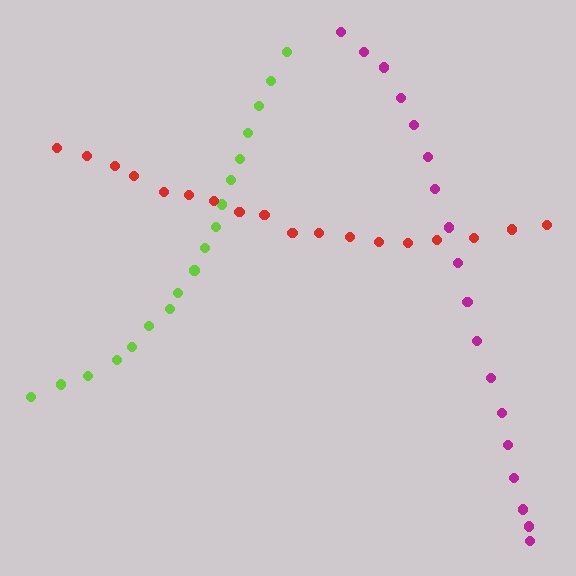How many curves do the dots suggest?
There are 3 distinct paths.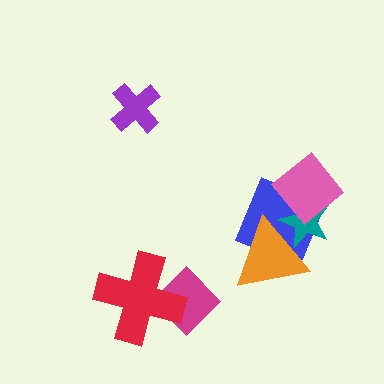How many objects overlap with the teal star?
3 objects overlap with the teal star.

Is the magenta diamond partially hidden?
Yes, it is partially covered by another shape.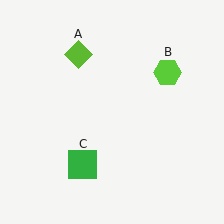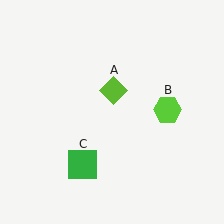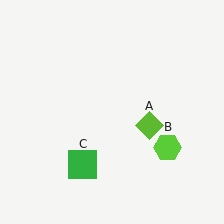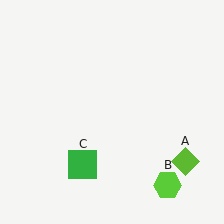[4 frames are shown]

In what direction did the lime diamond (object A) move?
The lime diamond (object A) moved down and to the right.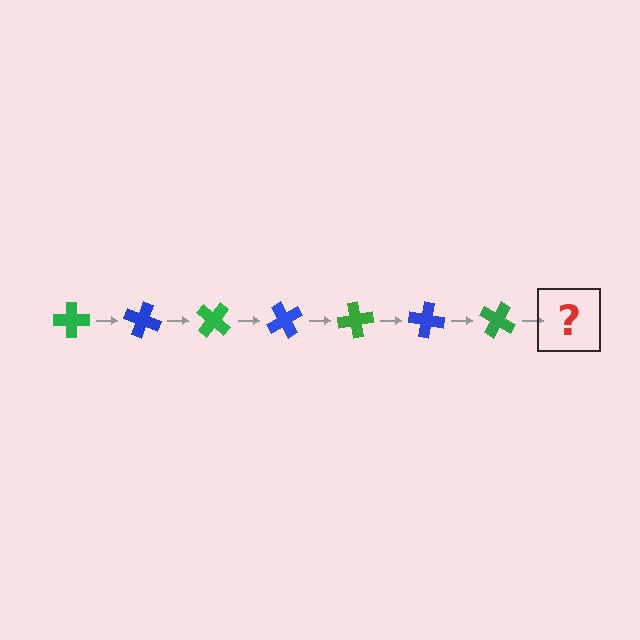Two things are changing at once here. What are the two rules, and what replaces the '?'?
The two rules are that it rotates 20 degrees each step and the color cycles through green and blue. The '?' should be a blue cross, rotated 140 degrees from the start.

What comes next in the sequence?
The next element should be a blue cross, rotated 140 degrees from the start.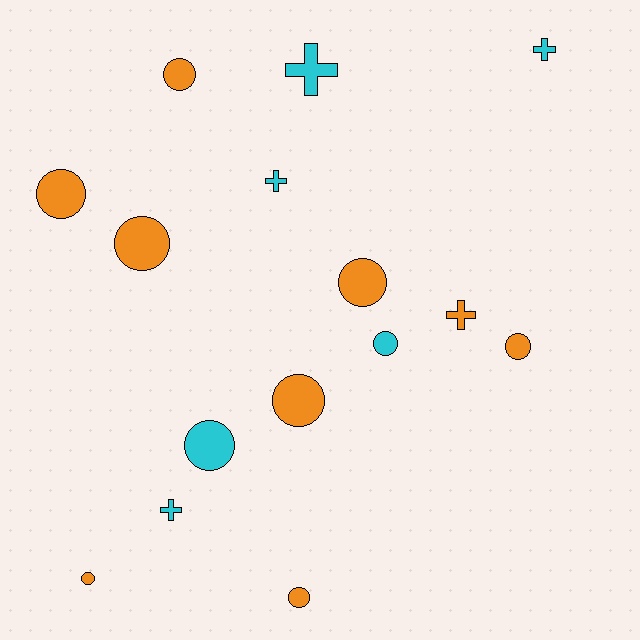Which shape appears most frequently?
Circle, with 10 objects.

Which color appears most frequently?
Orange, with 9 objects.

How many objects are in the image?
There are 15 objects.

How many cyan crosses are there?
There are 4 cyan crosses.